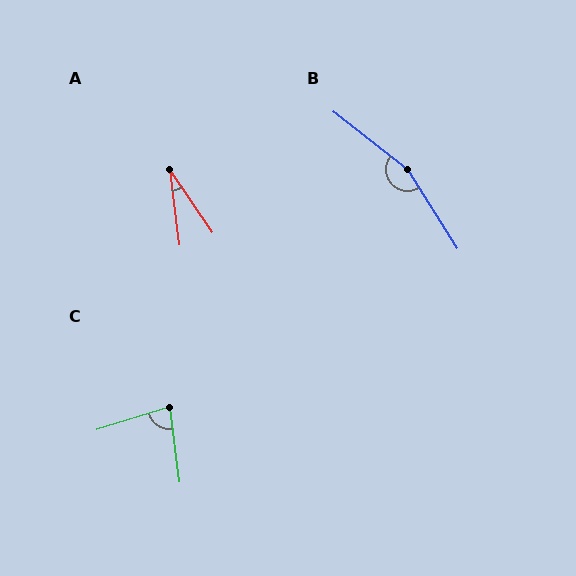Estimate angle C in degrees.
Approximately 80 degrees.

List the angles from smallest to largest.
A (27°), C (80°), B (160°).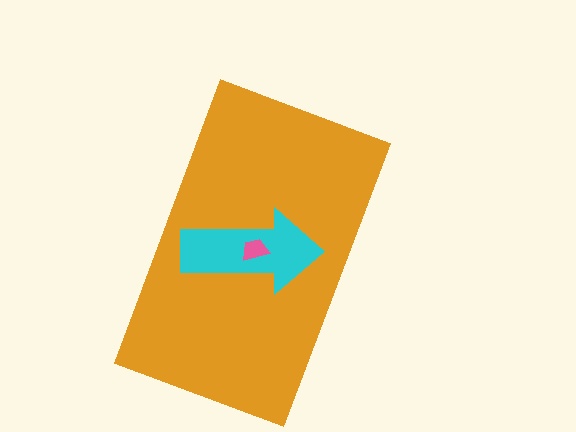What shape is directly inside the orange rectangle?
The cyan arrow.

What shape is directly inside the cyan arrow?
The pink trapezoid.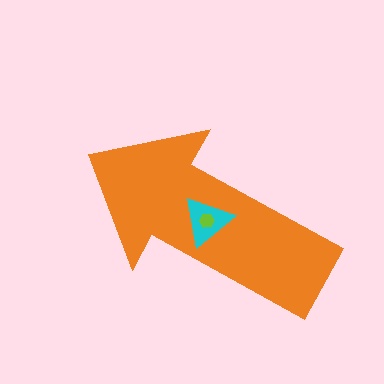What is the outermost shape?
The orange arrow.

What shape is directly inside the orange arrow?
The cyan triangle.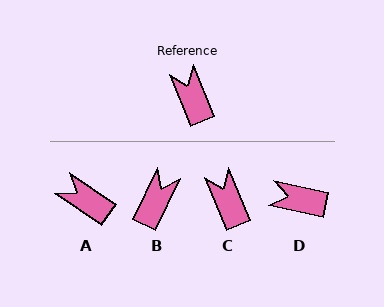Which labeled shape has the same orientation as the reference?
C.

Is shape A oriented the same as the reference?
No, it is off by about 33 degrees.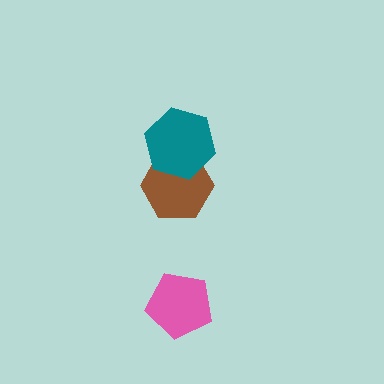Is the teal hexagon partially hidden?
No, no other shape covers it.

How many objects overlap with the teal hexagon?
1 object overlaps with the teal hexagon.